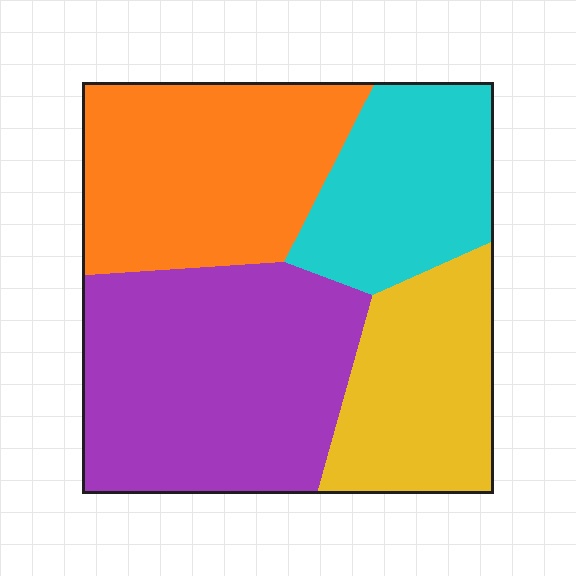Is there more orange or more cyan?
Orange.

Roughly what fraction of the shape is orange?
Orange covers roughly 25% of the shape.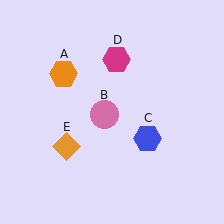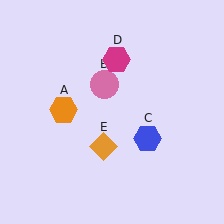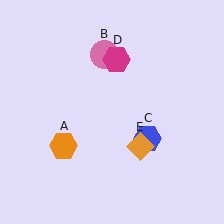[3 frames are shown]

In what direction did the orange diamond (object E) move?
The orange diamond (object E) moved right.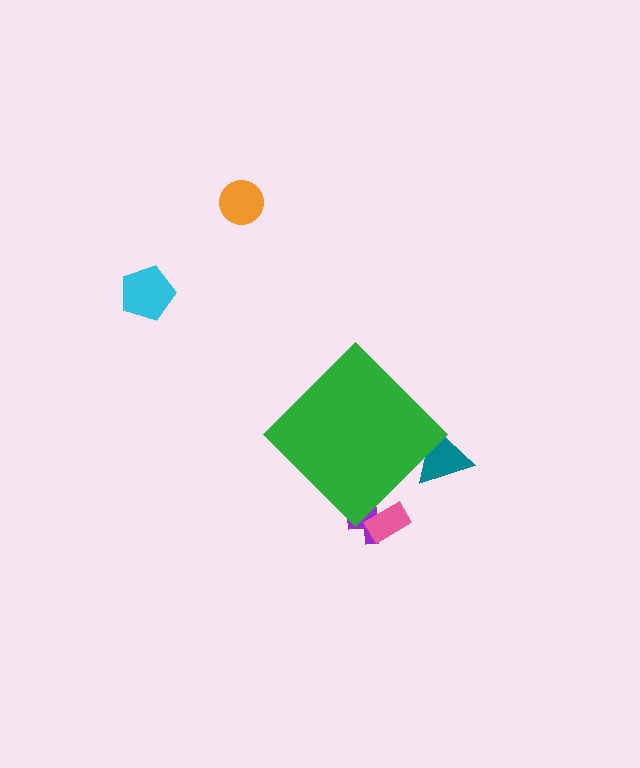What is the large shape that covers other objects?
A green diamond.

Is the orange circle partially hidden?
No, the orange circle is fully visible.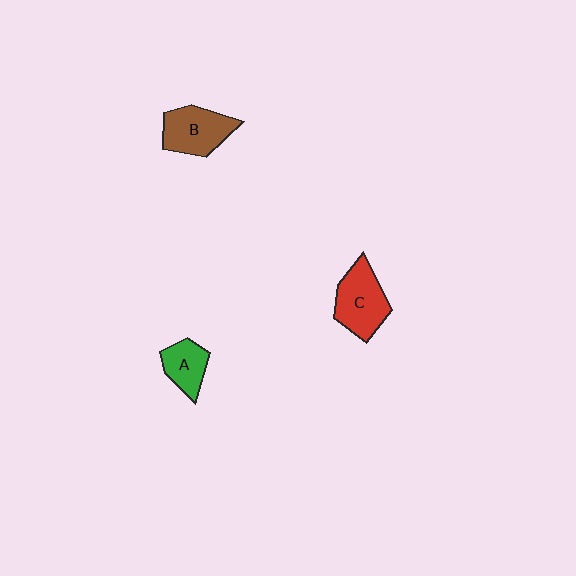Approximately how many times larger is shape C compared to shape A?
Approximately 1.6 times.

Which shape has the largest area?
Shape C (red).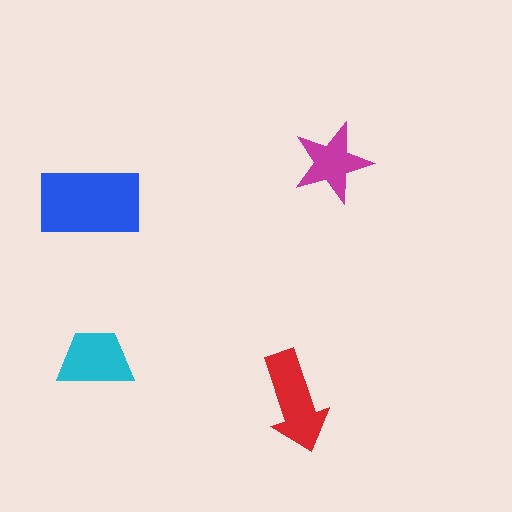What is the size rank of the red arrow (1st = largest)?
2nd.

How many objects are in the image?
There are 4 objects in the image.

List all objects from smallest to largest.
The magenta star, the cyan trapezoid, the red arrow, the blue rectangle.